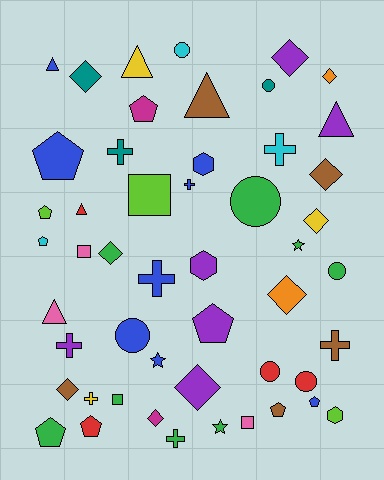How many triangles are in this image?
There are 6 triangles.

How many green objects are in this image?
There are 8 green objects.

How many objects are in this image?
There are 50 objects.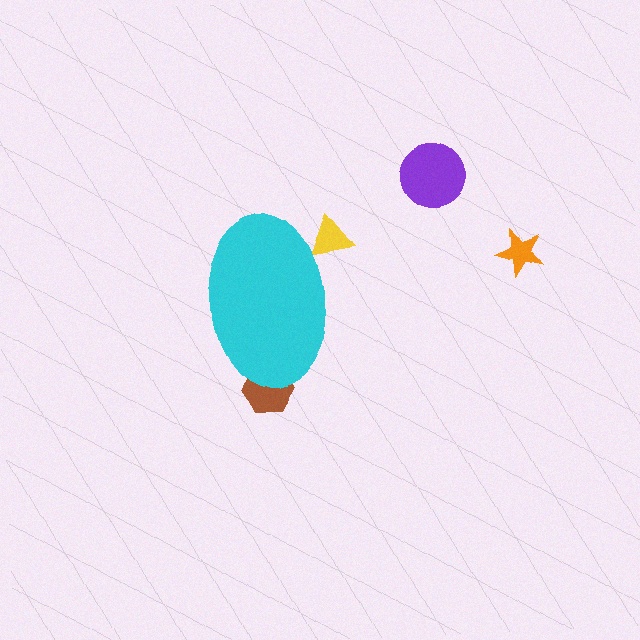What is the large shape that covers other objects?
A cyan ellipse.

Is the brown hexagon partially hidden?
Yes, the brown hexagon is partially hidden behind the cyan ellipse.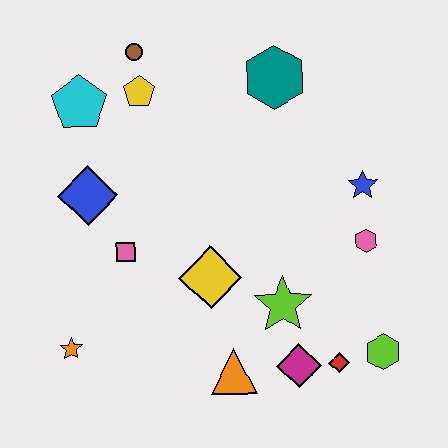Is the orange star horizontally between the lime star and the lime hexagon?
No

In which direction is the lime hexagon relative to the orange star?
The lime hexagon is to the right of the orange star.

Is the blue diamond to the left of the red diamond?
Yes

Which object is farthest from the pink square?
The lime hexagon is farthest from the pink square.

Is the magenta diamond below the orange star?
Yes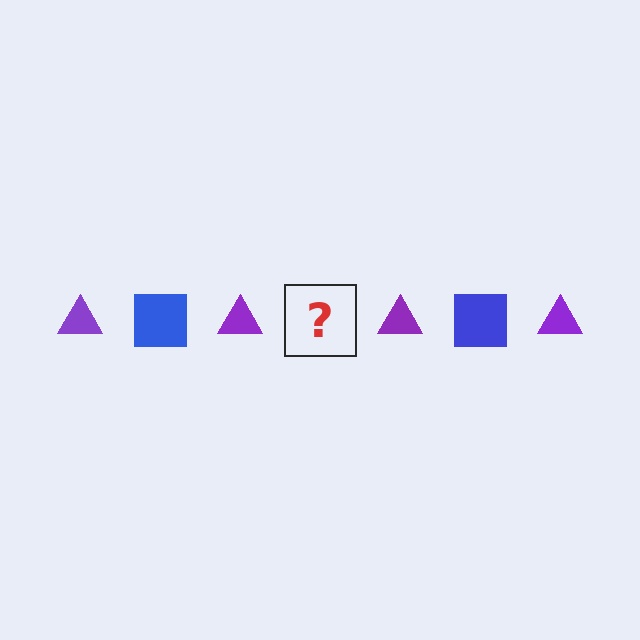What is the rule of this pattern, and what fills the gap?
The rule is that the pattern alternates between purple triangle and blue square. The gap should be filled with a blue square.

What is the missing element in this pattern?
The missing element is a blue square.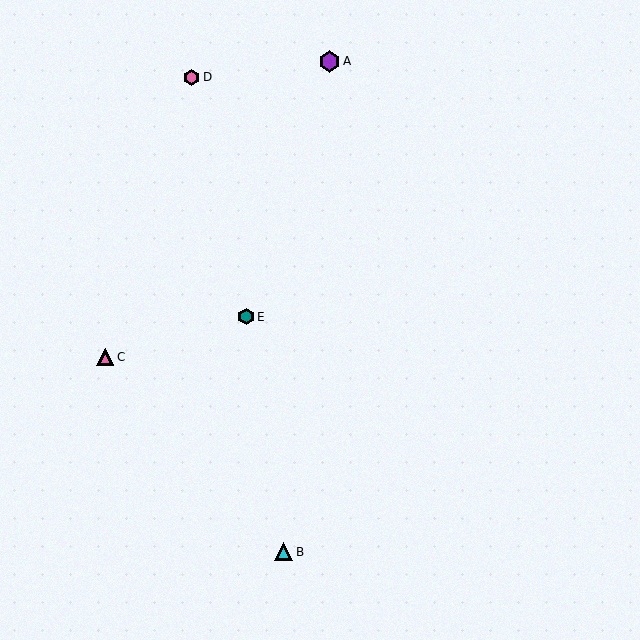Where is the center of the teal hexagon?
The center of the teal hexagon is at (246, 317).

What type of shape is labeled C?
Shape C is a pink triangle.